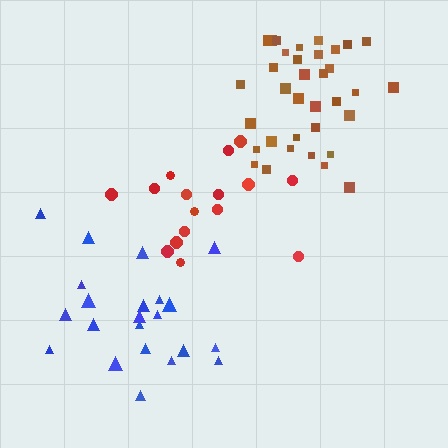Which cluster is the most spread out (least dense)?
Blue.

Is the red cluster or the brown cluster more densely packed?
Brown.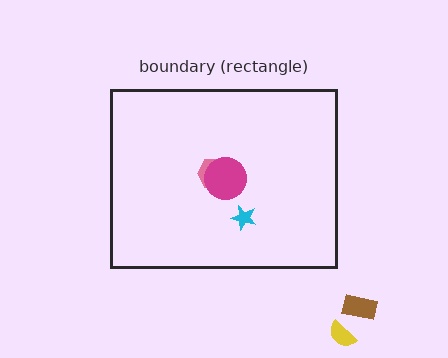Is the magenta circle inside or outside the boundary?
Inside.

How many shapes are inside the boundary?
3 inside, 2 outside.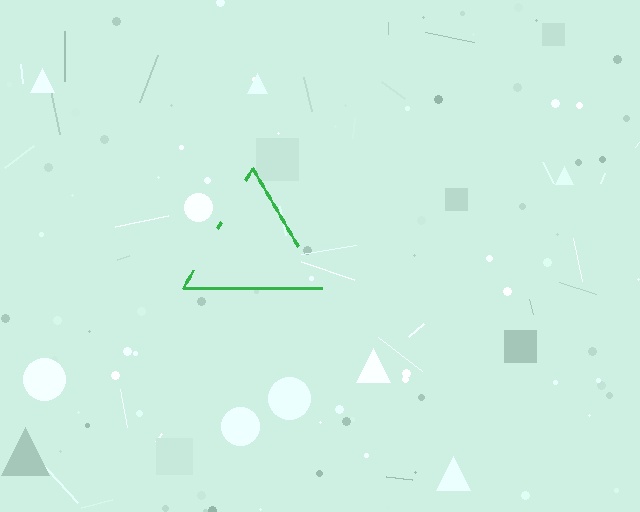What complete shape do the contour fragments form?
The contour fragments form a triangle.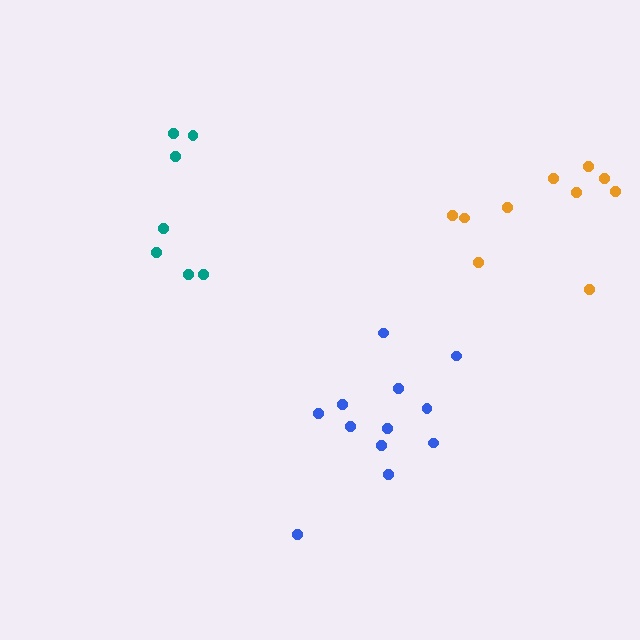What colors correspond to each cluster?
The clusters are colored: teal, blue, orange.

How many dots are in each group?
Group 1: 7 dots, Group 2: 12 dots, Group 3: 10 dots (29 total).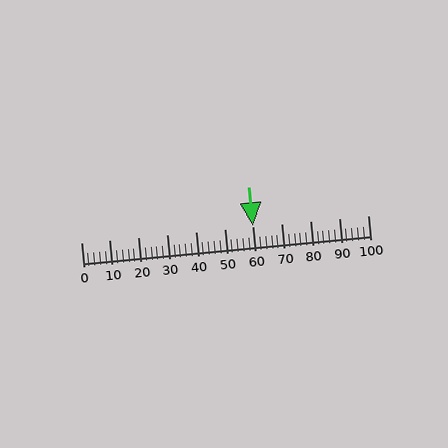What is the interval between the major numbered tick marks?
The major tick marks are spaced 10 units apart.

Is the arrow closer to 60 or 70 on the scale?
The arrow is closer to 60.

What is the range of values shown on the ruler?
The ruler shows values from 0 to 100.